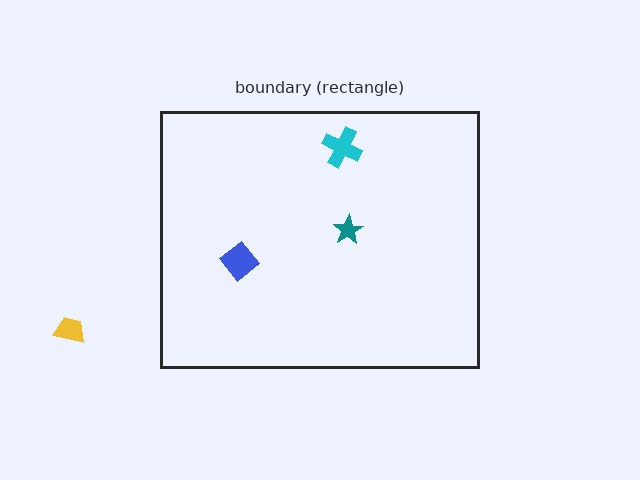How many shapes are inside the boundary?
3 inside, 1 outside.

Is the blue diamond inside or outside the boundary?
Inside.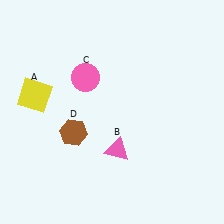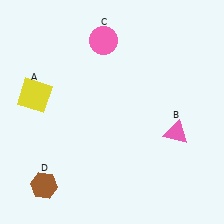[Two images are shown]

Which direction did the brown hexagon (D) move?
The brown hexagon (D) moved down.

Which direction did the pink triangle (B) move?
The pink triangle (B) moved right.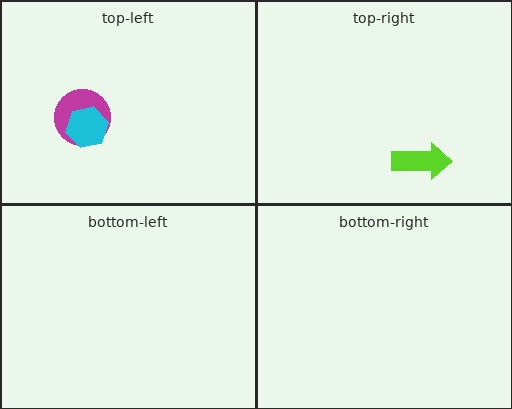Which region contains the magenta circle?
The top-left region.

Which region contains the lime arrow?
The top-right region.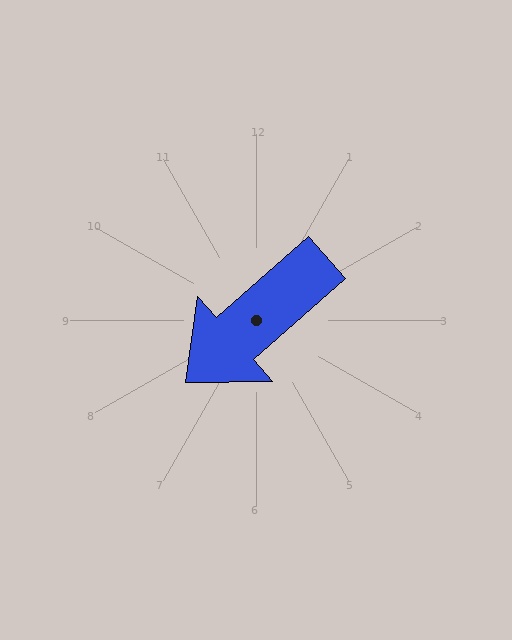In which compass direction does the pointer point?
Southwest.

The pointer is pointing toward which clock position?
Roughly 8 o'clock.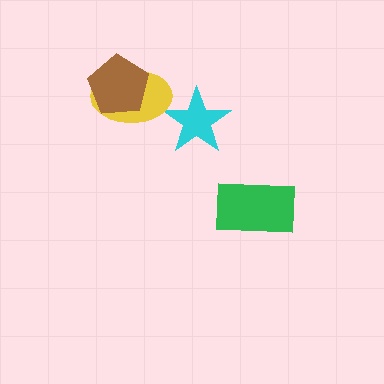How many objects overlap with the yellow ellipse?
1 object overlaps with the yellow ellipse.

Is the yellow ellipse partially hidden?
Yes, it is partially covered by another shape.